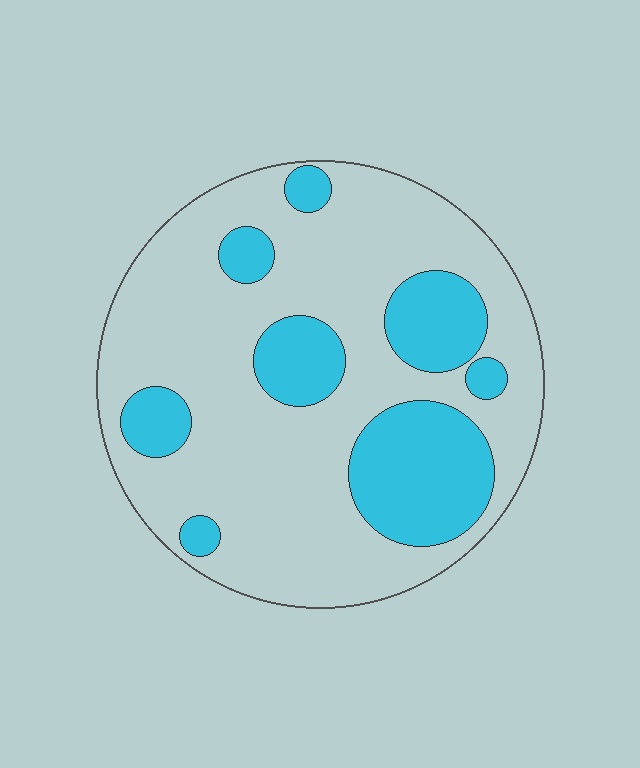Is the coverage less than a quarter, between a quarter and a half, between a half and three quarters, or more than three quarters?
Between a quarter and a half.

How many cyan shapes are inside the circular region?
8.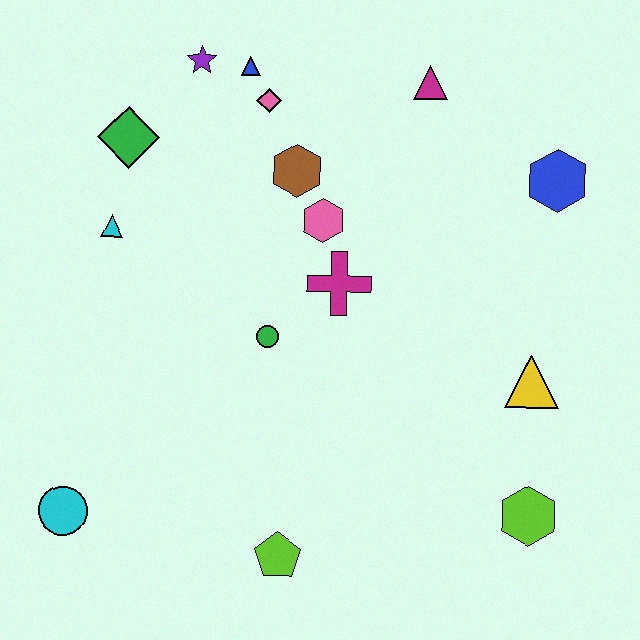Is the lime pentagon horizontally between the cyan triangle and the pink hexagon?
Yes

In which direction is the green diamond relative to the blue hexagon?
The green diamond is to the left of the blue hexagon.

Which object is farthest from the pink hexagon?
The cyan circle is farthest from the pink hexagon.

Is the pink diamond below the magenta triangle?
Yes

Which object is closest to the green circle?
The magenta cross is closest to the green circle.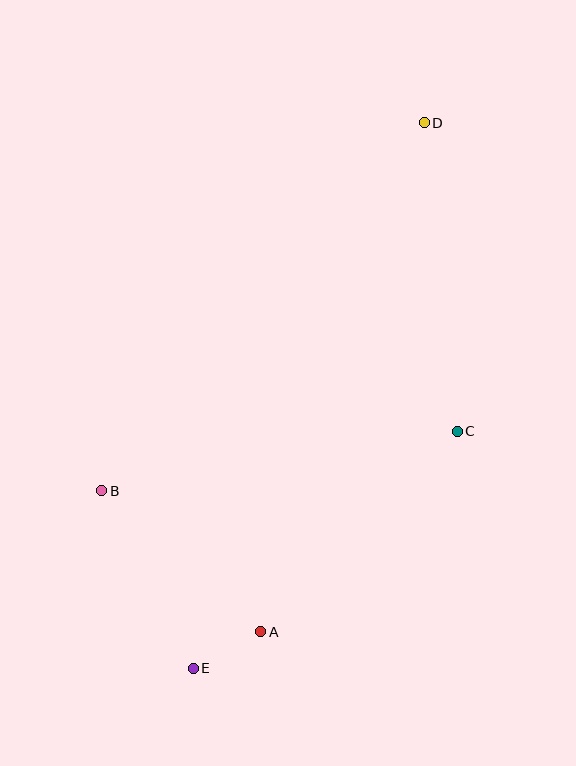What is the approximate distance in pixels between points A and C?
The distance between A and C is approximately 281 pixels.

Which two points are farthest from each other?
Points D and E are farthest from each other.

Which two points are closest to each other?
Points A and E are closest to each other.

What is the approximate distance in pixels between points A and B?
The distance between A and B is approximately 213 pixels.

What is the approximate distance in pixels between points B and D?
The distance between B and D is approximately 489 pixels.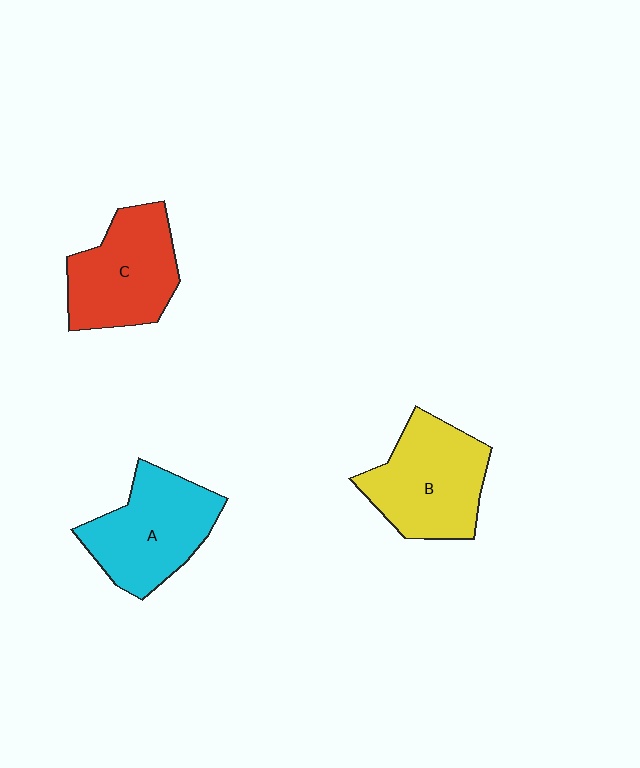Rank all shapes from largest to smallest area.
From largest to smallest: B (yellow), A (cyan), C (red).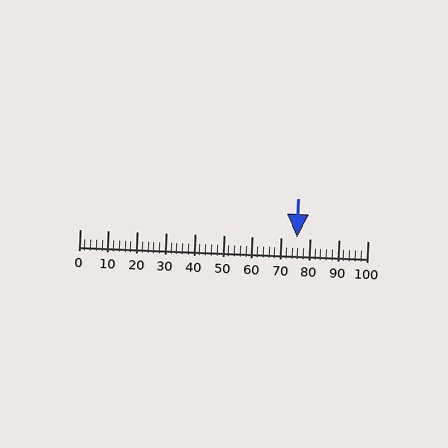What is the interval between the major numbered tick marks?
The major tick marks are spaced 10 units apart.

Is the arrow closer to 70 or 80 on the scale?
The arrow is closer to 80.